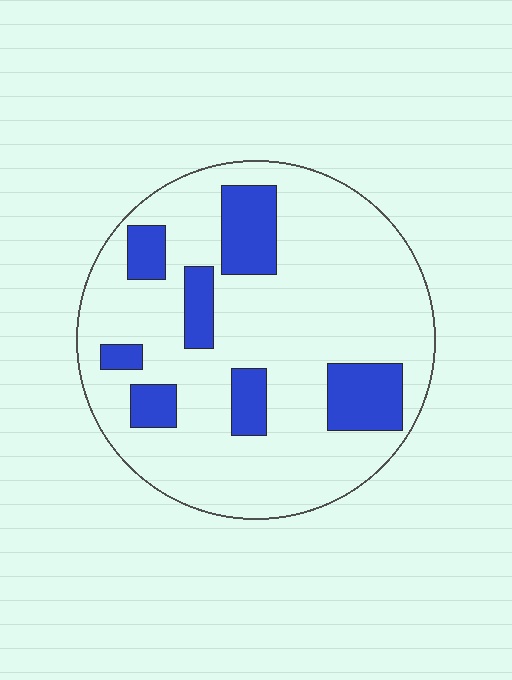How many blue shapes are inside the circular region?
7.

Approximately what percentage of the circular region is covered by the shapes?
Approximately 20%.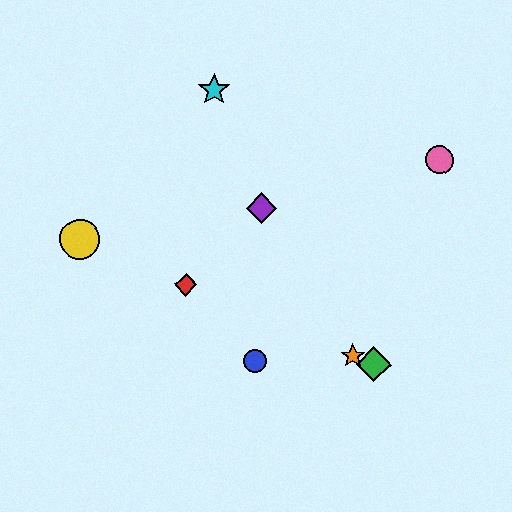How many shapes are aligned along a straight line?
4 shapes (the red diamond, the green diamond, the yellow circle, the orange star) are aligned along a straight line.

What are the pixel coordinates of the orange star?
The orange star is at (353, 356).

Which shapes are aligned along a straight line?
The red diamond, the green diamond, the yellow circle, the orange star are aligned along a straight line.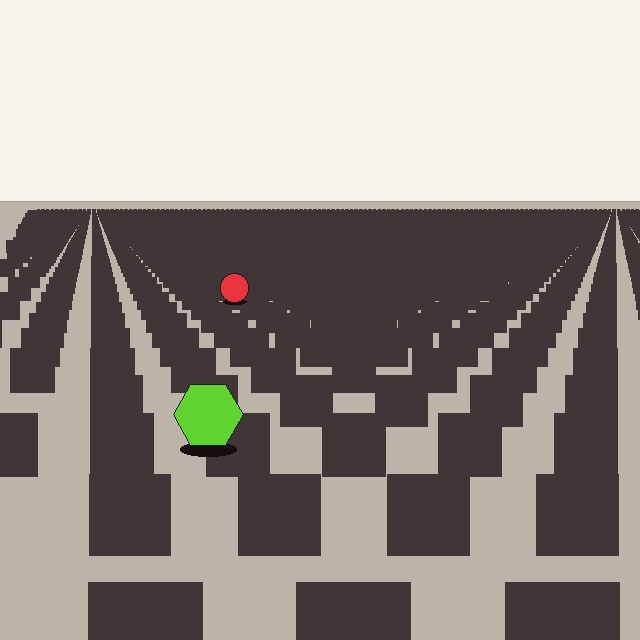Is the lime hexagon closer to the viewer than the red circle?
Yes. The lime hexagon is closer — you can tell from the texture gradient: the ground texture is coarser near it.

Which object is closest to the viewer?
The lime hexagon is closest. The texture marks near it are larger and more spread out.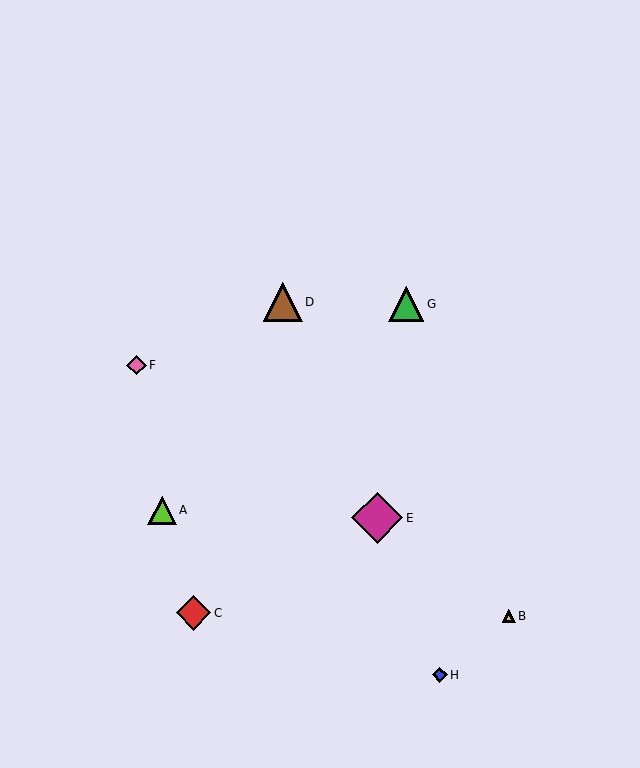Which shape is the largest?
The magenta diamond (labeled E) is the largest.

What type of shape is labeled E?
Shape E is a magenta diamond.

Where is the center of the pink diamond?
The center of the pink diamond is at (136, 365).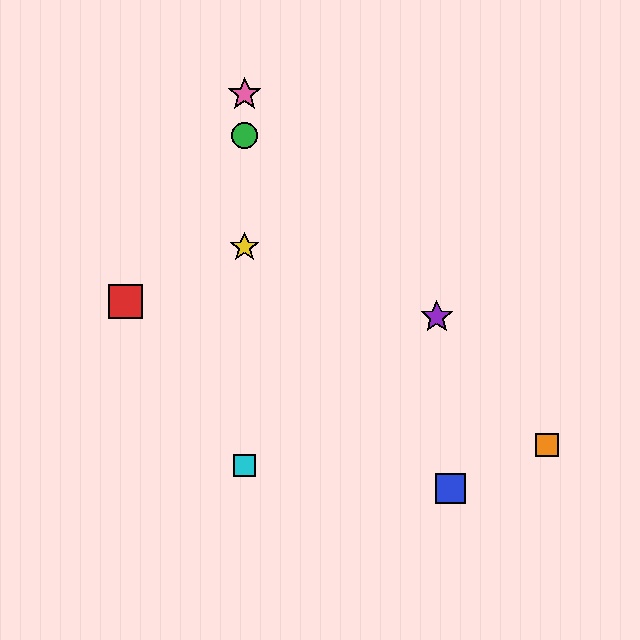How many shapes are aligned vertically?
4 shapes (the green circle, the yellow star, the cyan square, the pink star) are aligned vertically.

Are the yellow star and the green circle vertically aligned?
Yes, both are at x≈245.